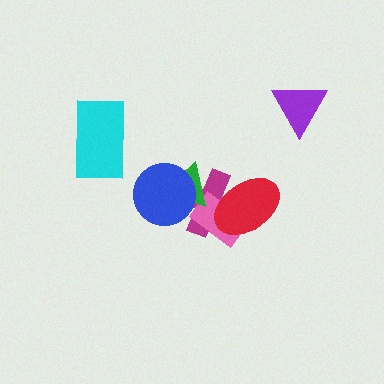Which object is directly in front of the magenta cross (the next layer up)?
The pink rectangle is directly in front of the magenta cross.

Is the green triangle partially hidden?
Yes, it is partially covered by another shape.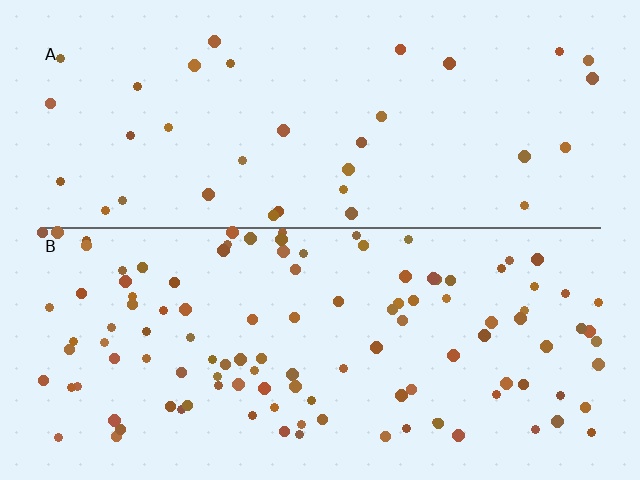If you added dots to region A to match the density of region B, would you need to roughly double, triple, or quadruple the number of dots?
Approximately triple.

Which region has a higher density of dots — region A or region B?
B (the bottom).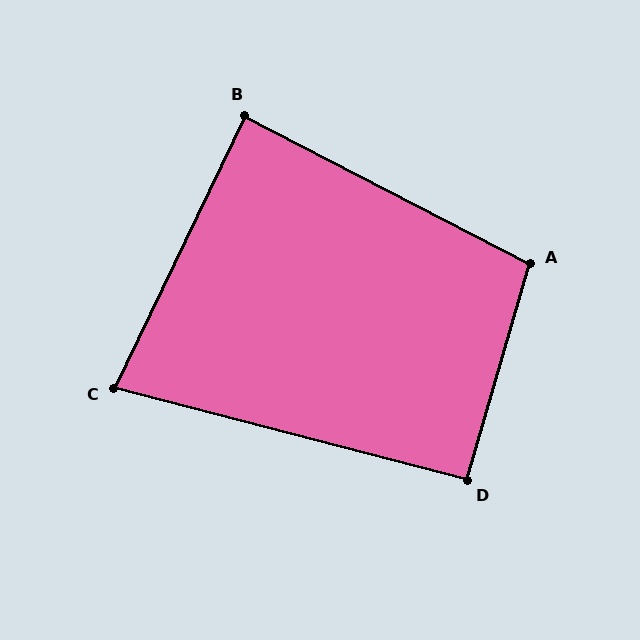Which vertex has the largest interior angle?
A, at approximately 101 degrees.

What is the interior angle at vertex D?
Approximately 92 degrees (approximately right).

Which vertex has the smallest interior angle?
C, at approximately 79 degrees.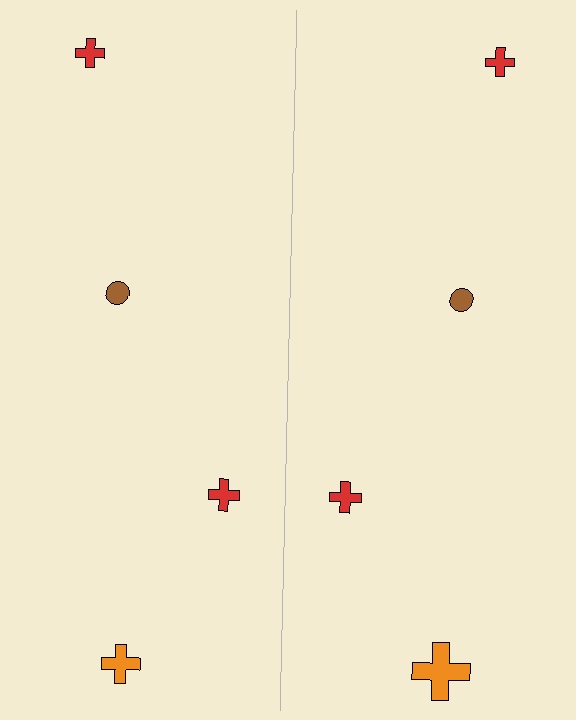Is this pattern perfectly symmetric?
No, the pattern is not perfectly symmetric. The orange cross on the right side has a different size than its mirror counterpart.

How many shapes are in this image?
There are 8 shapes in this image.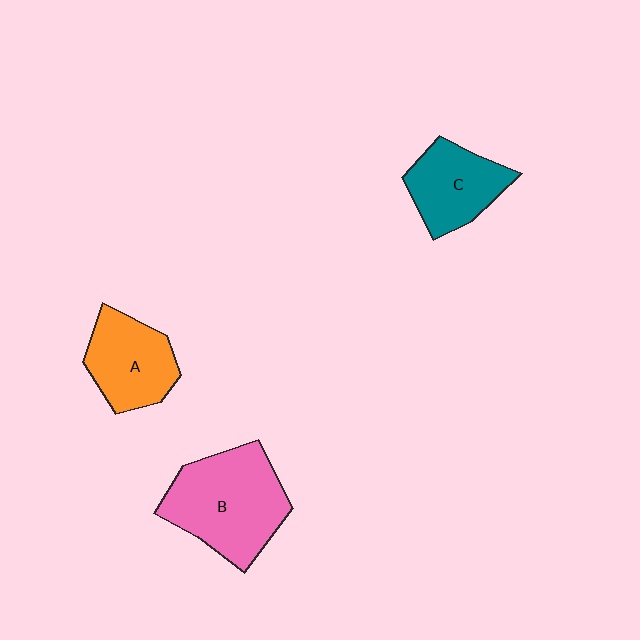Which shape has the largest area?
Shape B (pink).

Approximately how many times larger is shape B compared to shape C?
Approximately 1.6 times.